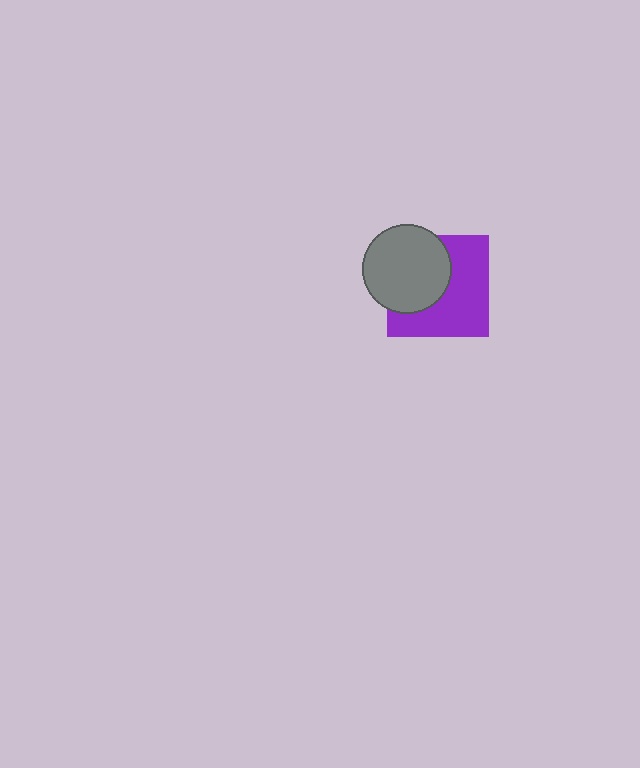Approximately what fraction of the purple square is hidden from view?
Roughly 43% of the purple square is hidden behind the gray circle.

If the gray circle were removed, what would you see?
You would see the complete purple square.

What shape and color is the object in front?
The object in front is a gray circle.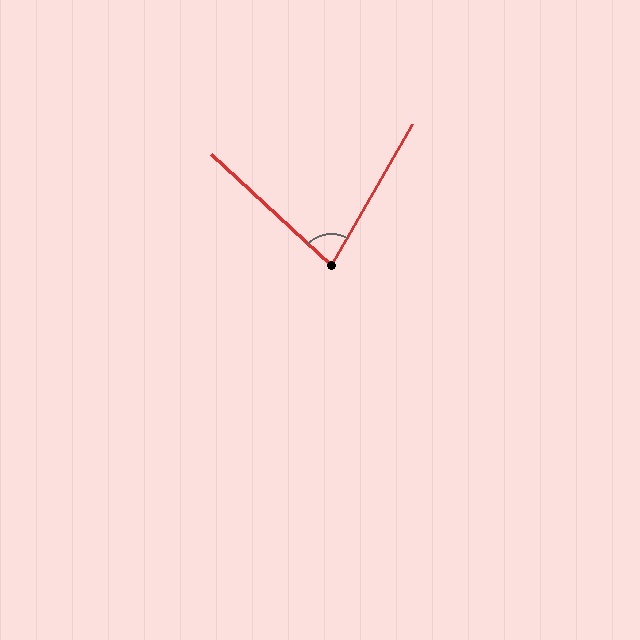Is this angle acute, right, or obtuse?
It is acute.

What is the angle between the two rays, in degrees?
Approximately 77 degrees.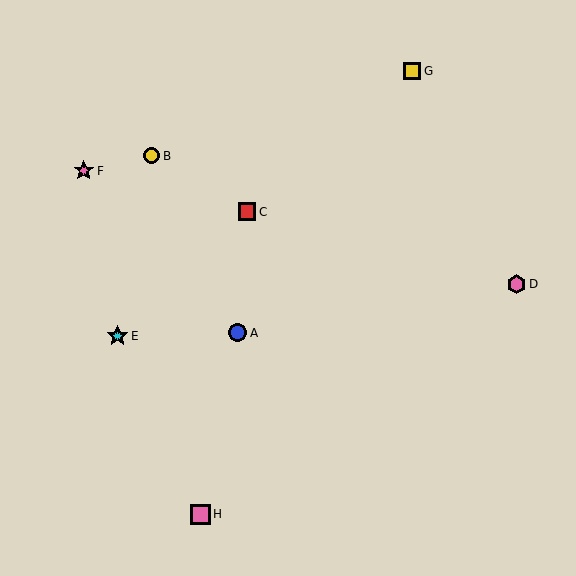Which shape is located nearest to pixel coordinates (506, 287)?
The pink hexagon (labeled D) at (516, 284) is nearest to that location.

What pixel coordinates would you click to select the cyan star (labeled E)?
Click at (117, 336) to select the cyan star E.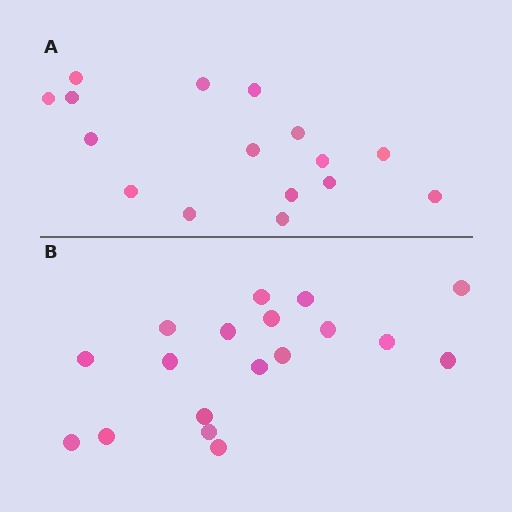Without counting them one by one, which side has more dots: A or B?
Region B (the bottom region) has more dots.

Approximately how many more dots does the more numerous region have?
Region B has just a few more — roughly 2 or 3 more dots than region A.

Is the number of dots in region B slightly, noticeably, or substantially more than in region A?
Region B has only slightly more — the two regions are fairly close. The ratio is roughly 1.1 to 1.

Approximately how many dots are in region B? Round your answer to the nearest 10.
About 20 dots. (The exact count is 18, which rounds to 20.)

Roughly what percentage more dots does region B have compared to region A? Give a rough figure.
About 10% more.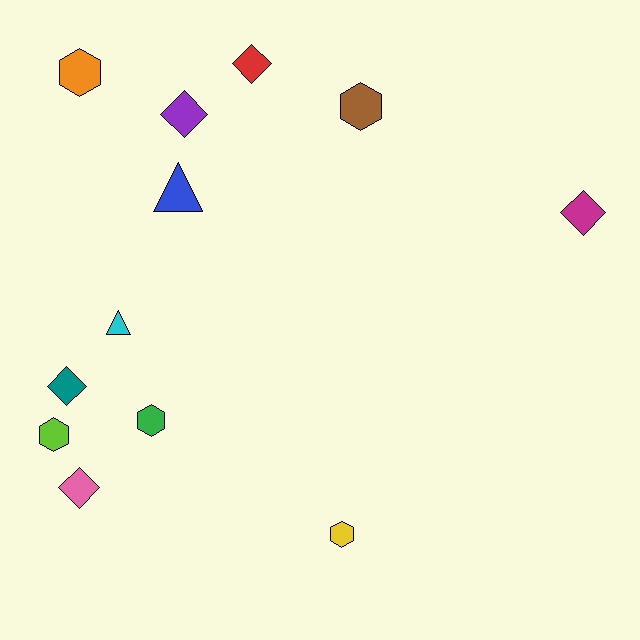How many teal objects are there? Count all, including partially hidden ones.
There is 1 teal object.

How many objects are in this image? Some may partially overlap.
There are 12 objects.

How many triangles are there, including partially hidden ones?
There are 2 triangles.